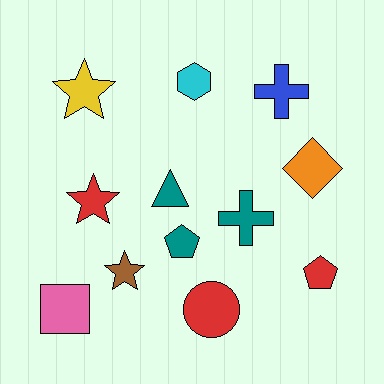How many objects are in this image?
There are 12 objects.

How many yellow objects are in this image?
There is 1 yellow object.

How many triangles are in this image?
There is 1 triangle.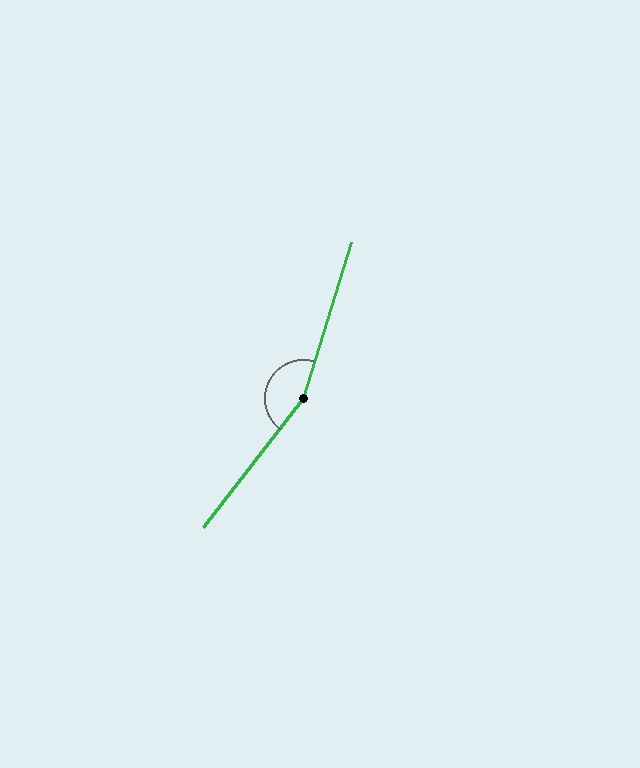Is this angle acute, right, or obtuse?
It is obtuse.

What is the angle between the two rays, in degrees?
Approximately 159 degrees.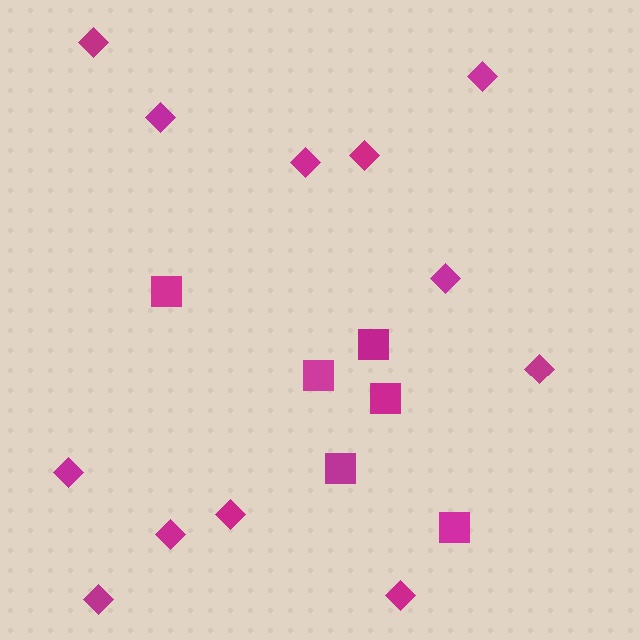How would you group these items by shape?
There are 2 groups: one group of squares (6) and one group of diamonds (12).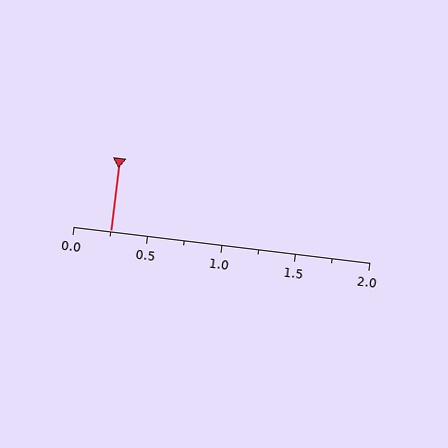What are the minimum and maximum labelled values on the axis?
The axis runs from 0.0 to 2.0.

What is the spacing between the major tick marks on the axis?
The major ticks are spaced 0.5 apart.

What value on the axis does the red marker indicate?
The marker indicates approximately 0.25.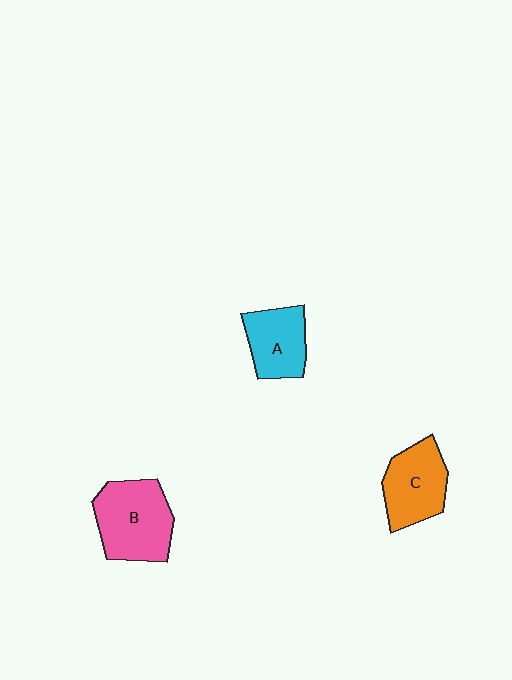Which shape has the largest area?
Shape B (pink).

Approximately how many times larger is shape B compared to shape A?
Approximately 1.4 times.